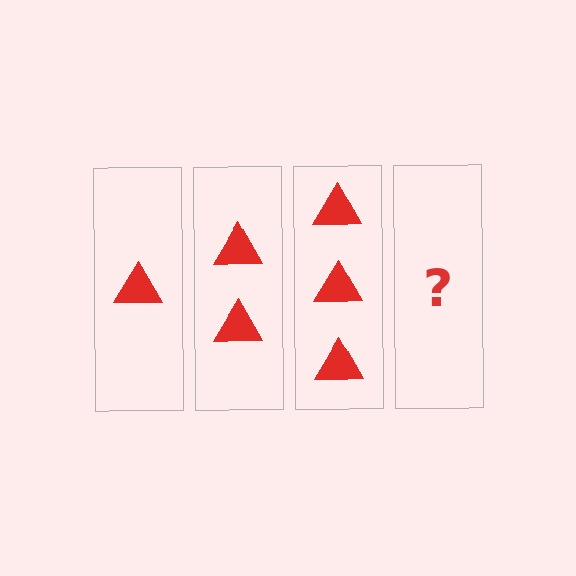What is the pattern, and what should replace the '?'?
The pattern is that each step adds one more triangle. The '?' should be 4 triangles.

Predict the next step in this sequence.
The next step is 4 triangles.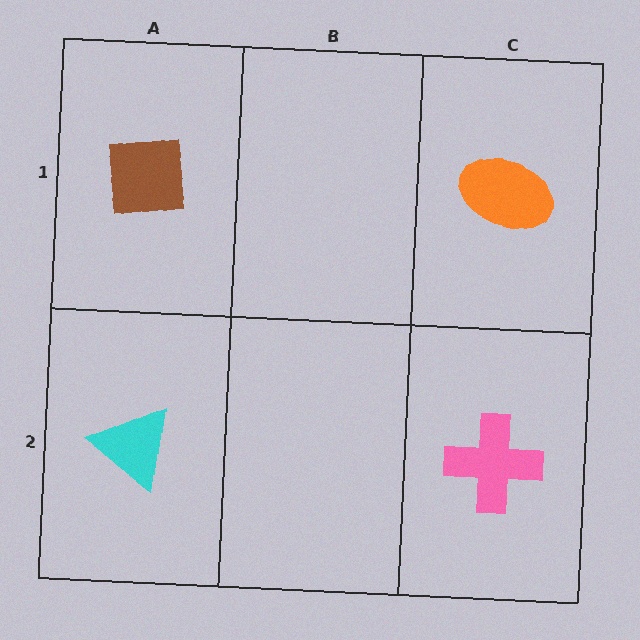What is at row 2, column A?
A cyan triangle.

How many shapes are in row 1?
2 shapes.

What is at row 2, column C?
A pink cross.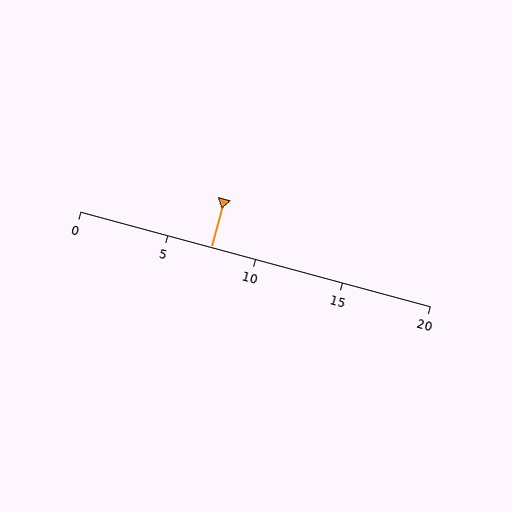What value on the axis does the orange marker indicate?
The marker indicates approximately 7.5.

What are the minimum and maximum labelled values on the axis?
The axis runs from 0 to 20.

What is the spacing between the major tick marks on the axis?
The major ticks are spaced 5 apart.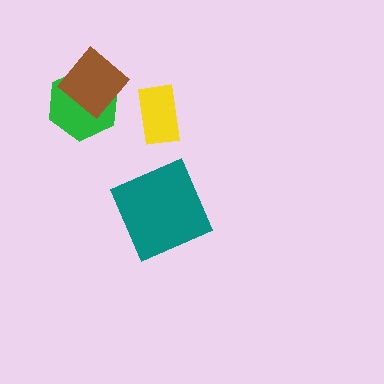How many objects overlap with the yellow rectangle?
0 objects overlap with the yellow rectangle.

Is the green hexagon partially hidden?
Yes, it is partially covered by another shape.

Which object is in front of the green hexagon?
The brown diamond is in front of the green hexagon.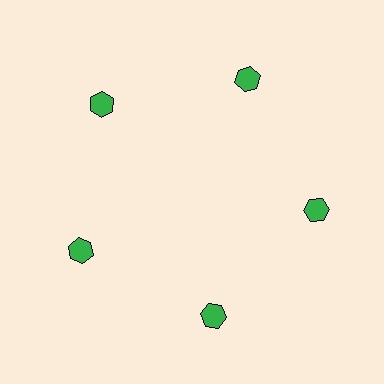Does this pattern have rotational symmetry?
Yes, this pattern has 5-fold rotational symmetry. It looks the same after rotating 72 degrees around the center.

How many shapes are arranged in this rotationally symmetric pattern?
There are 5 shapes, arranged in 5 groups of 1.